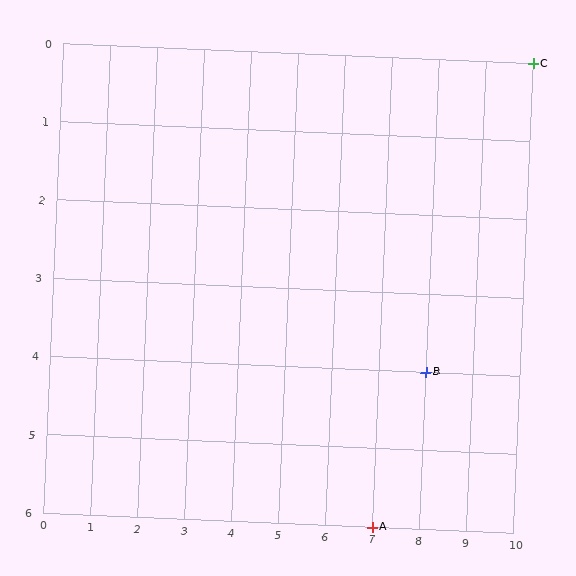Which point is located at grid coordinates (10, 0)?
Point C is at (10, 0).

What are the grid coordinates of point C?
Point C is at grid coordinates (10, 0).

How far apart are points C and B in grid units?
Points C and B are 2 columns and 4 rows apart (about 4.5 grid units diagonally).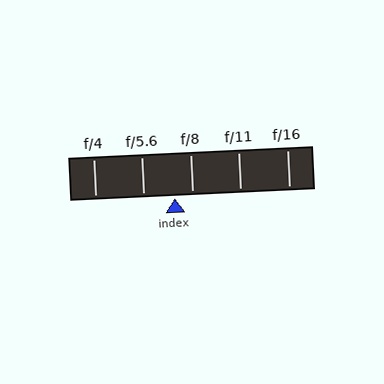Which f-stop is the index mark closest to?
The index mark is closest to f/8.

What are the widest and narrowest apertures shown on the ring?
The widest aperture shown is f/4 and the narrowest is f/16.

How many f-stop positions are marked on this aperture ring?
There are 5 f-stop positions marked.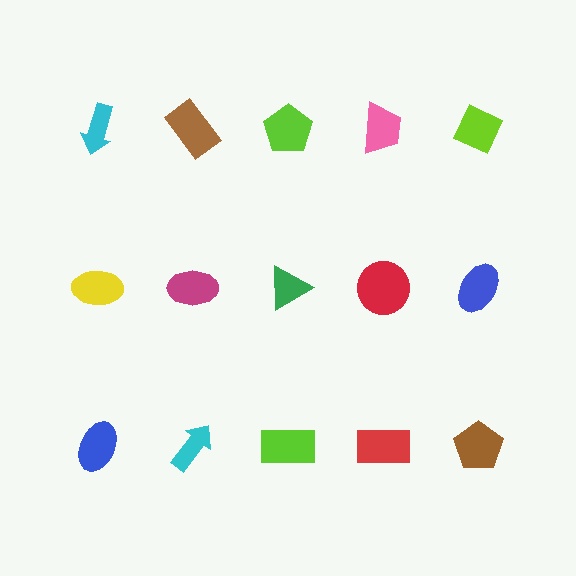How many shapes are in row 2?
5 shapes.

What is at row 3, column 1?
A blue ellipse.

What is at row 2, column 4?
A red circle.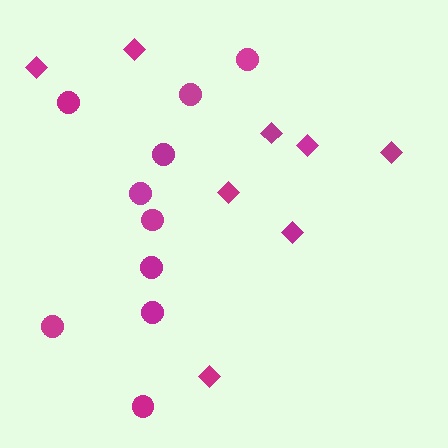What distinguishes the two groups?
There are 2 groups: one group of diamonds (8) and one group of circles (10).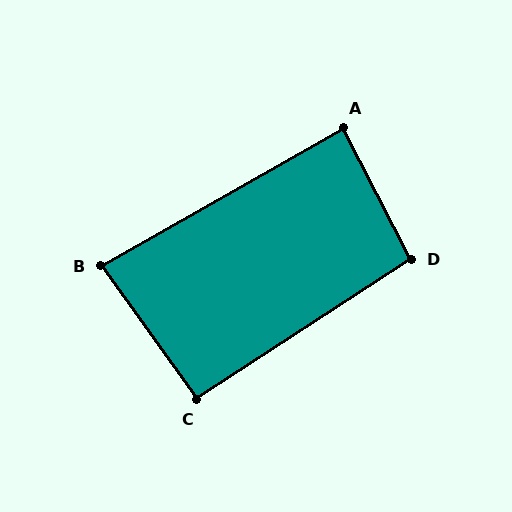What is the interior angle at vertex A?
Approximately 88 degrees (approximately right).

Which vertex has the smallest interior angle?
B, at approximately 84 degrees.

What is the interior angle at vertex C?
Approximately 92 degrees (approximately right).